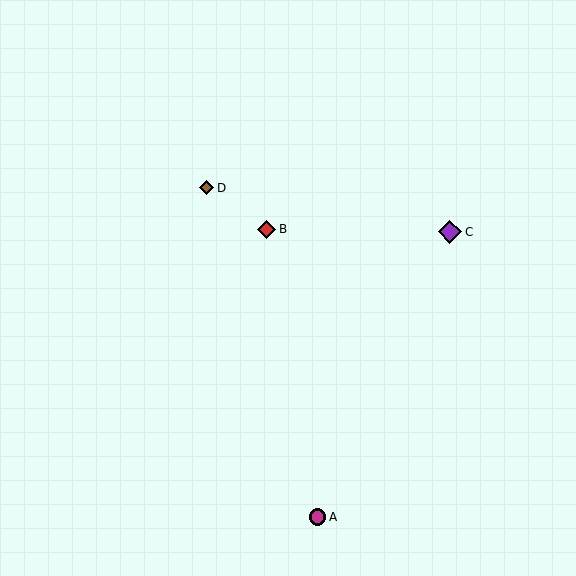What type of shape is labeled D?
Shape D is a brown diamond.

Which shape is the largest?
The purple diamond (labeled C) is the largest.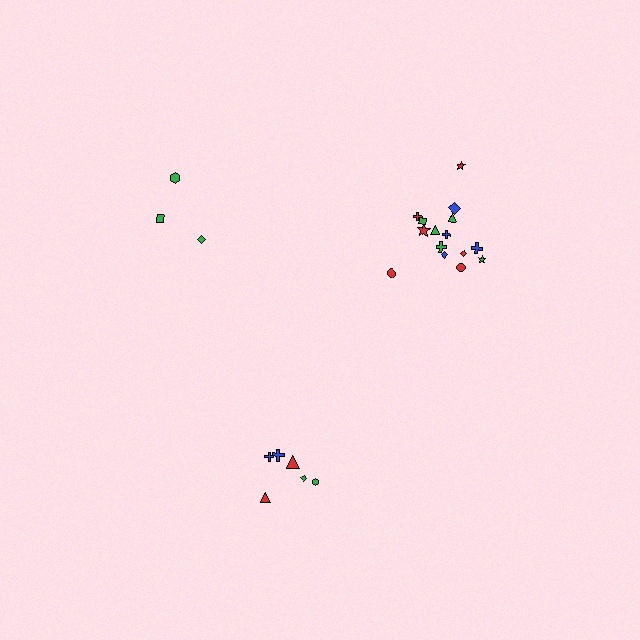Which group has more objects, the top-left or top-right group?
The top-right group.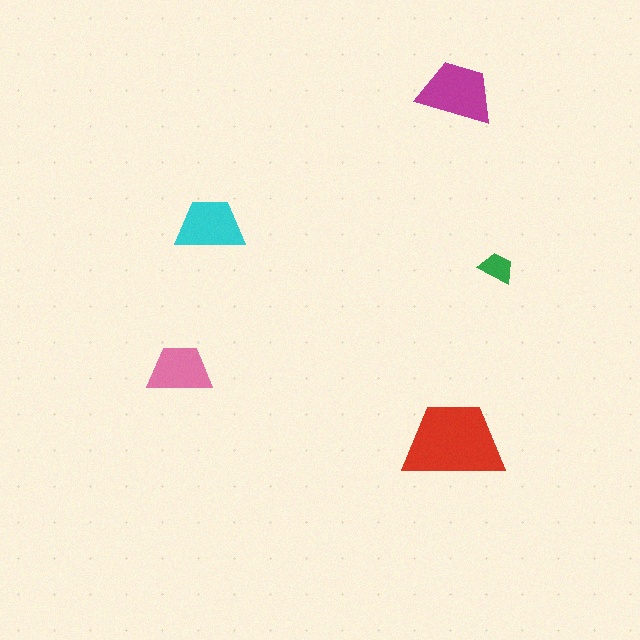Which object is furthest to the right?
The green trapezoid is rightmost.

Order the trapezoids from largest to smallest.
the red one, the magenta one, the cyan one, the pink one, the green one.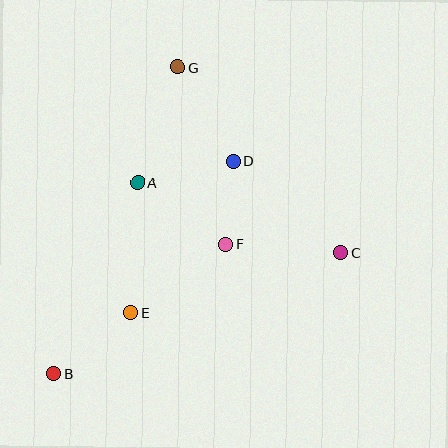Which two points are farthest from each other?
Points B and G are farthest from each other.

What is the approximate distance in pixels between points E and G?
The distance between E and G is approximately 250 pixels.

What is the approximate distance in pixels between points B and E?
The distance between B and E is approximately 98 pixels.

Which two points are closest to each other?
Points D and F are closest to each other.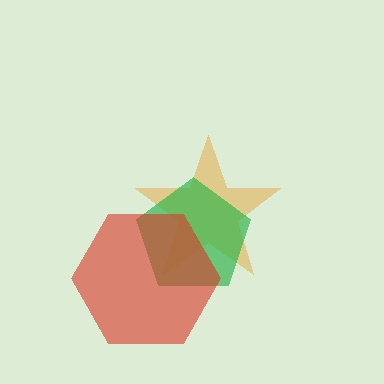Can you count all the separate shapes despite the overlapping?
Yes, there are 3 separate shapes.